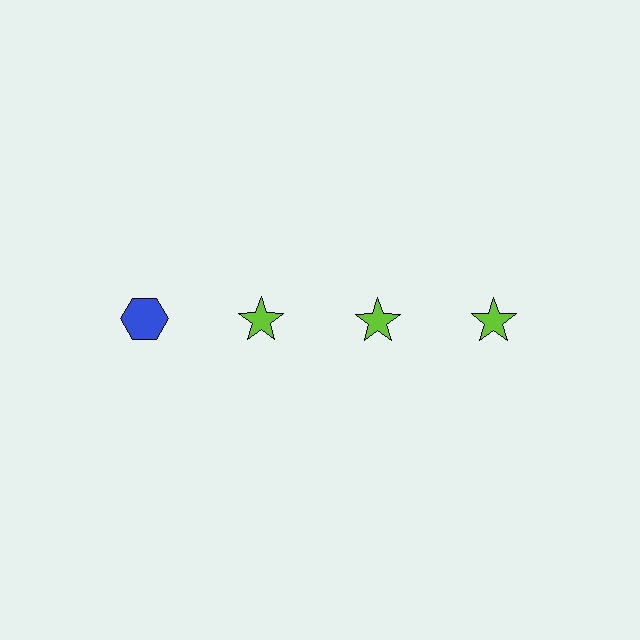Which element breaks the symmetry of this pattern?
The blue hexagon in the top row, leftmost column breaks the symmetry. All other shapes are lime stars.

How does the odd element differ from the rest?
It differs in both color (blue instead of lime) and shape (hexagon instead of star).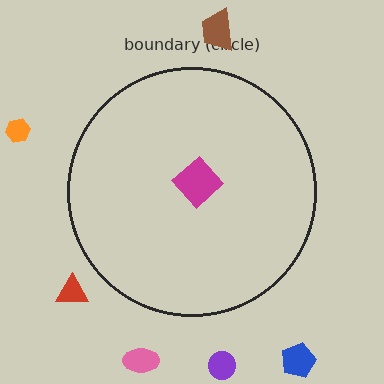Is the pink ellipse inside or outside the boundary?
Outside.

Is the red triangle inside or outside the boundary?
Outside.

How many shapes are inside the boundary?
1 inside, 6 outside.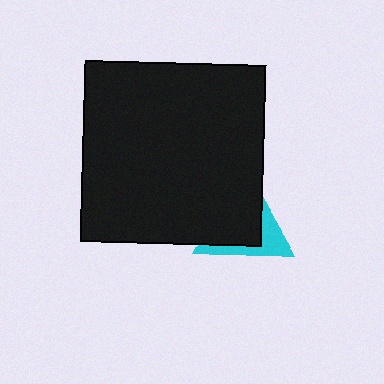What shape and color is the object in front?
The object in front is a black square.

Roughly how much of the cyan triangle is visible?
A small part of it is visible (roughly 33%).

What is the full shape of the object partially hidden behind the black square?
The partially hidden object is a cyan triangle.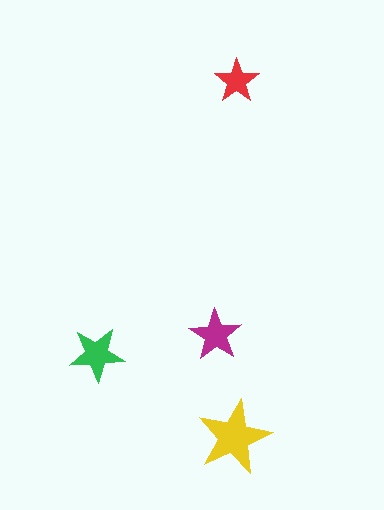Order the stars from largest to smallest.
the yellow one, the green one, the magenta one, the red one.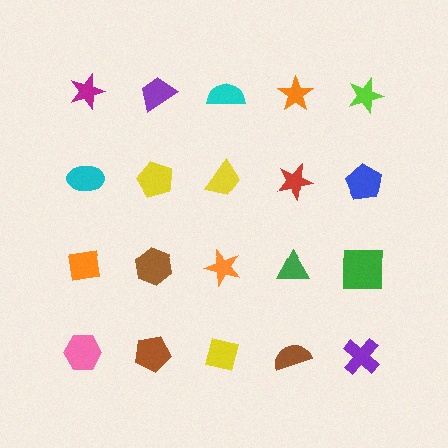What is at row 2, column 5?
A blue pentagon.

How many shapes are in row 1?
5 shapes.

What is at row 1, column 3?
A cyan semicircle.